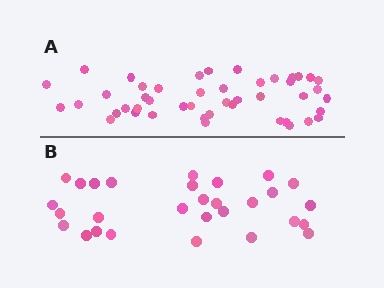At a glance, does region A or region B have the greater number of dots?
Region A (the top region) has more dots.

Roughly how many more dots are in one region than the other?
Region A has approximately 15 more dots than region B.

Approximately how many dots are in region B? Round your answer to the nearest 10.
About 30 dots. (The exact count is 29, which rounds to 30.)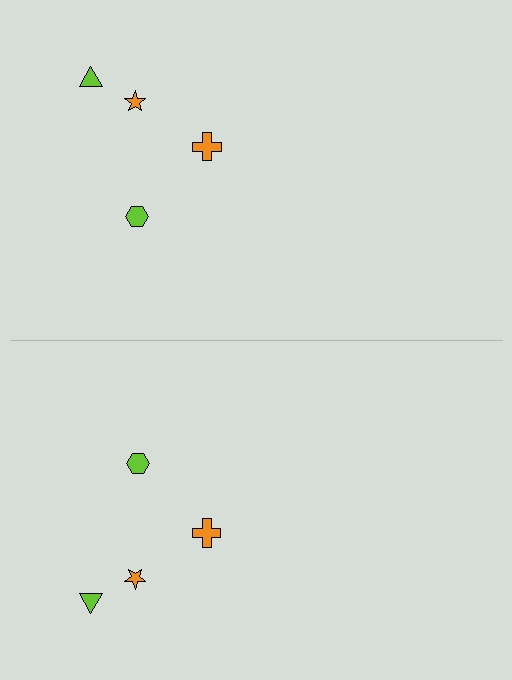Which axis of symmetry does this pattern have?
The pattern has a horizontal axis of symmetry running through the center of the image.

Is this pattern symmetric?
Yes, this pattern has bilateral (reflection) symmetry.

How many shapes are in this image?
There are 8 shapes in this image.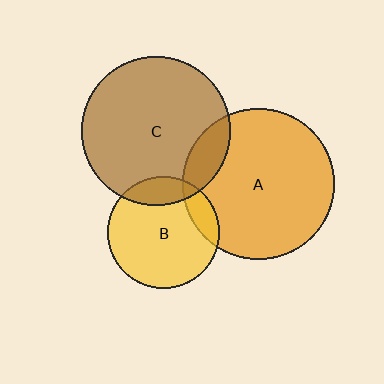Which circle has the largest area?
Circle A (orange).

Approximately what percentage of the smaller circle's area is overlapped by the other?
Approximately 15%.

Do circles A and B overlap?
Yes.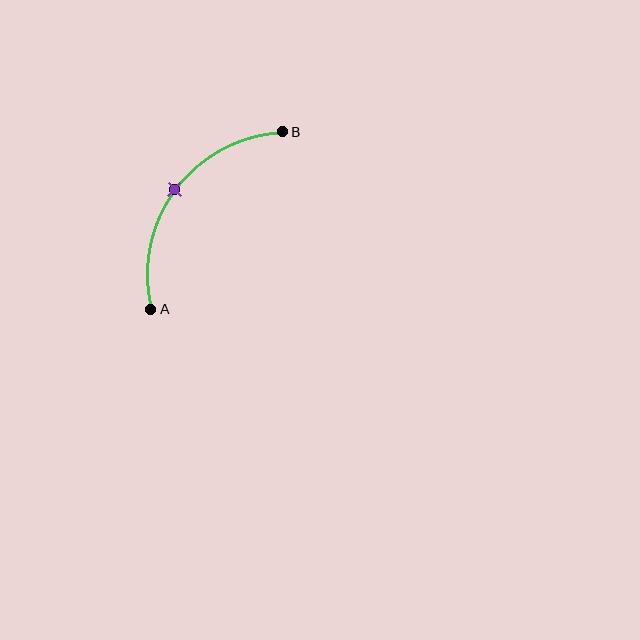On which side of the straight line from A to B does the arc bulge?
The arc bulges above and to the left of the straight line connecting A and B.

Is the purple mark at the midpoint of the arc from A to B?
Yes. The purple mark lies on the arc at equal arc-length from both A and B — it is the arc midpoint.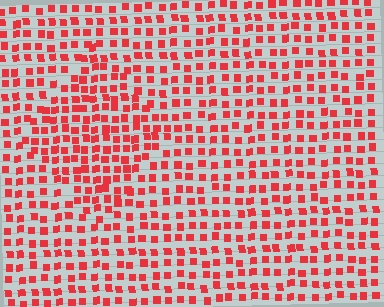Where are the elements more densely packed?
The elements are more densely packed inside the diamond boundary.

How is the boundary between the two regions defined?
The boundary is defined by a change in element density (approximately 1.5x ratio). All elements are the same color, size, and shape.